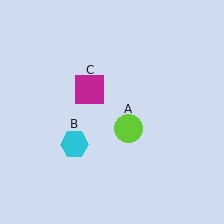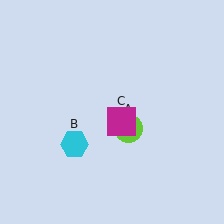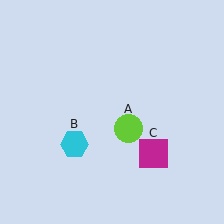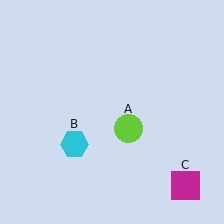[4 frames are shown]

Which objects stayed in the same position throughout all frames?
Lime circle (object A) and cyan hexagon (object B) remained stationary.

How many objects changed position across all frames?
1 object changed position: magenta square (object C).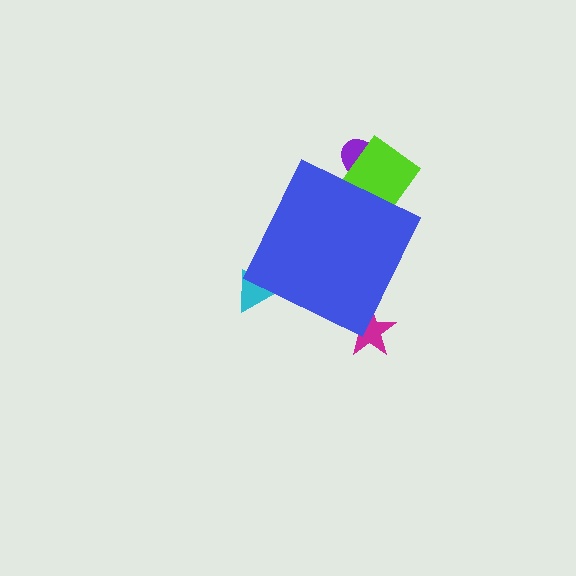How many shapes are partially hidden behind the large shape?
4 shapes are partially hidden.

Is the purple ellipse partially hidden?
Yes, the purple ellipse is partially hidden behind the blue diamond.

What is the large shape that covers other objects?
A blue diamond.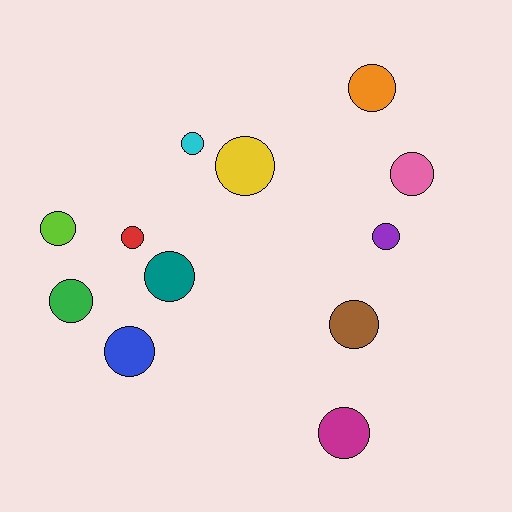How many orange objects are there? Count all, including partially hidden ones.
There is 1 orange object.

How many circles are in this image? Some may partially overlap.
There are 12 circles.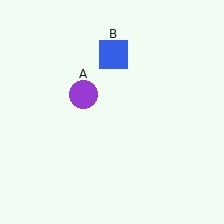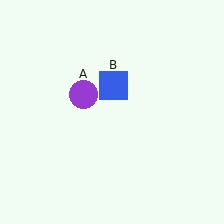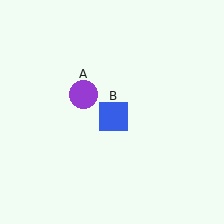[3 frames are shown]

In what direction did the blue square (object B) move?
The blue square (object B) moved down.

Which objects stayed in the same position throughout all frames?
Purple circle (object A) remained stationary.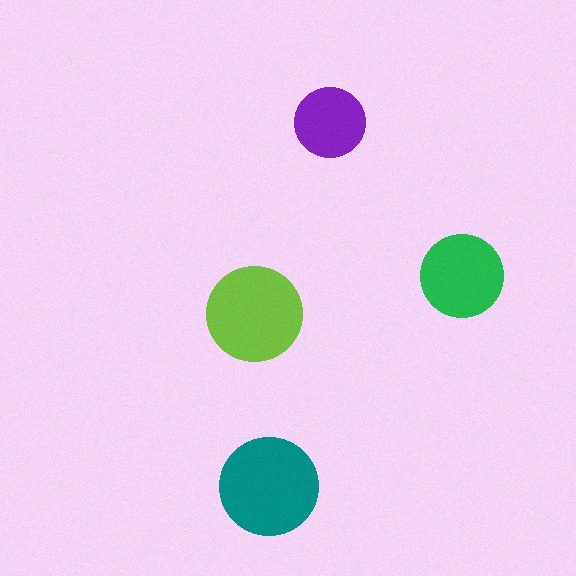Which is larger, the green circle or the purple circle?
The green one.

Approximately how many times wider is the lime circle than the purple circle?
About 1.5 times wider.